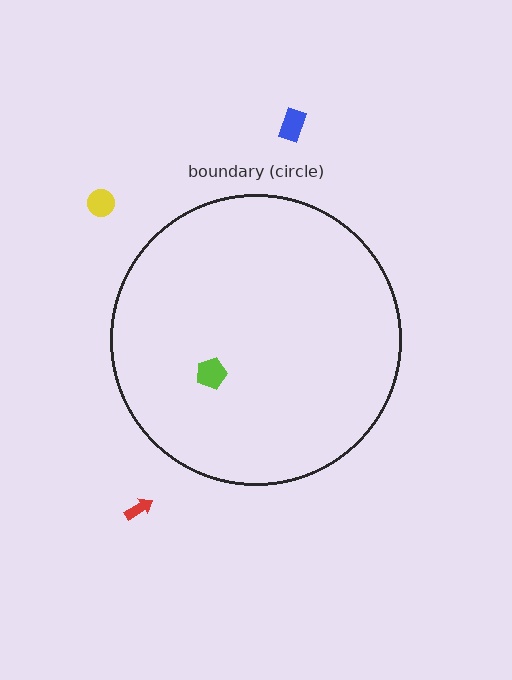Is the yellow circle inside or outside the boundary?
Outside.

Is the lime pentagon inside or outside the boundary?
Inside.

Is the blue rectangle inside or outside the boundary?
Outside.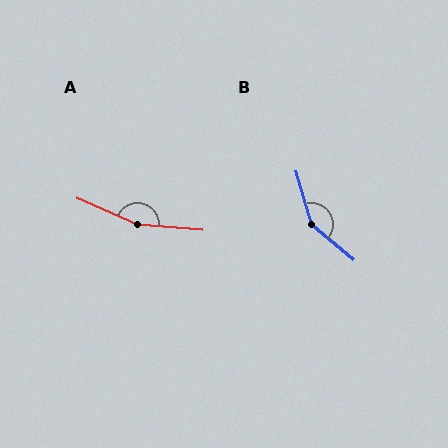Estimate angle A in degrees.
Approximately 161 degrees.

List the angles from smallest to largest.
B (146°), A (161°).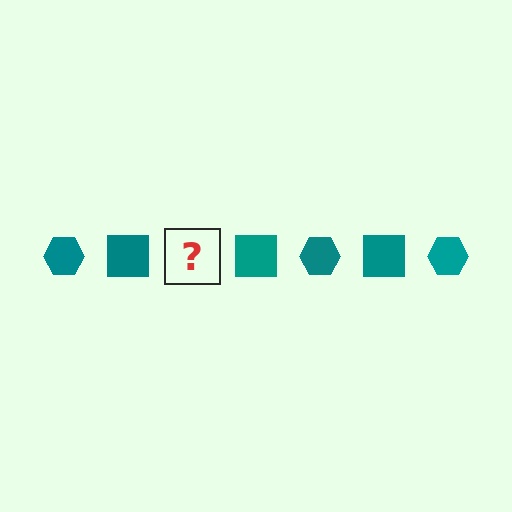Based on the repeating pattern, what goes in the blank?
The blank should be a teal hexagon.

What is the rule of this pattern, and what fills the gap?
The rule is that the pattern cycles through hexagon, square shapes in teal. The gap should be filled with a teal hexagon.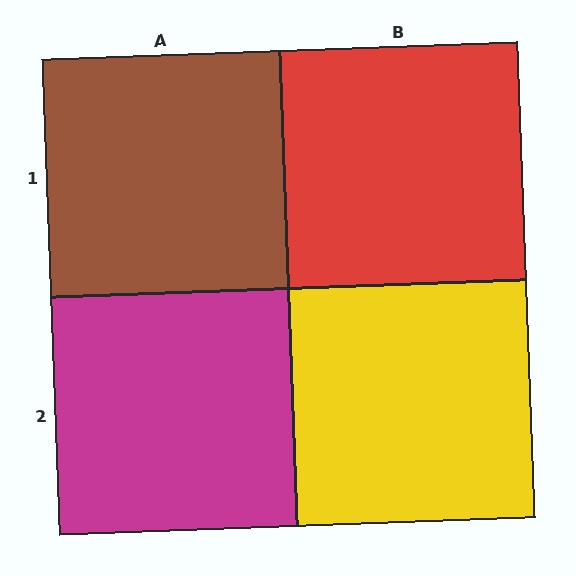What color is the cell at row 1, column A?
Brown.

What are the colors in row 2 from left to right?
Magenta, yellow.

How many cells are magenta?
1 cell is magenta.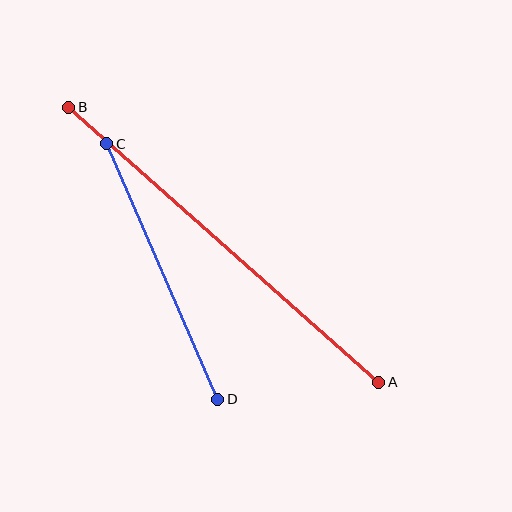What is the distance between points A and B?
The distance is approximately 414 pixels.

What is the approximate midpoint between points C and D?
The midpoint is at approximately (162, 272) pixels.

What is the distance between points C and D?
The distance is approximately 279 pixels.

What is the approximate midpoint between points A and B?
The midpoint is at approximately (224, 245) pixels.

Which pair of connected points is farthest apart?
Points A and B are farthest apart.